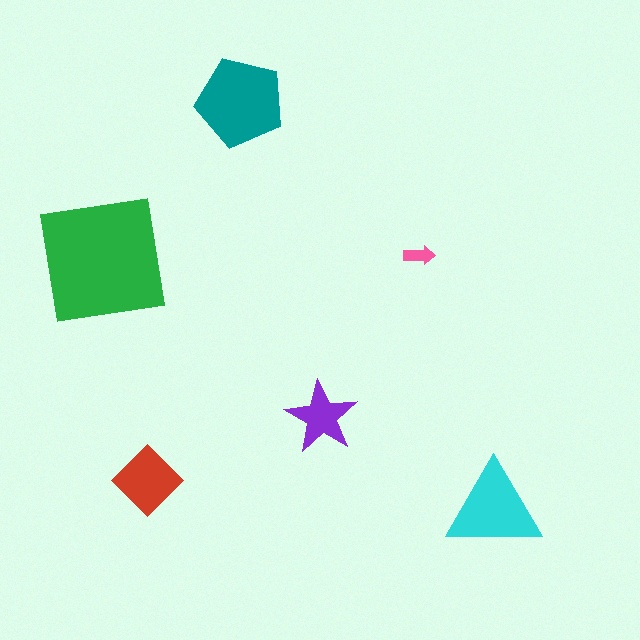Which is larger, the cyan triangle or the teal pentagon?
The teal pentagon.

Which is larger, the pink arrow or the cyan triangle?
The cyan triangle.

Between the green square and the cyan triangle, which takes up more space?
The green square.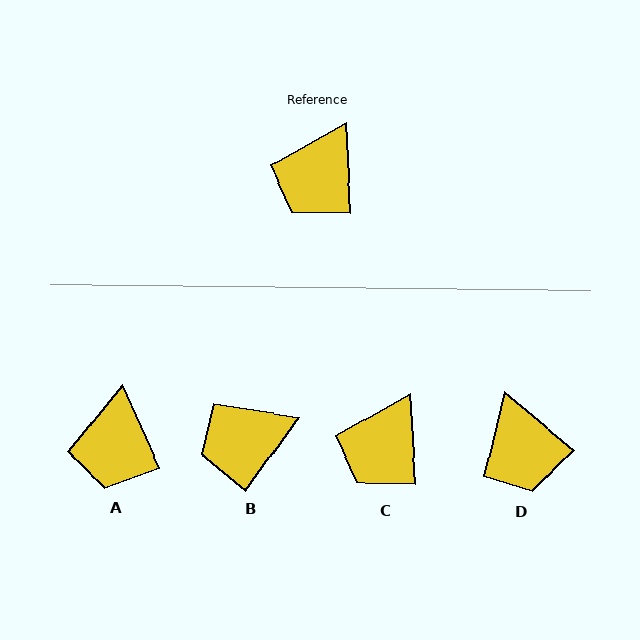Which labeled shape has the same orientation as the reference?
C.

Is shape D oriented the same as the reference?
No, it is off by about 47 degrees.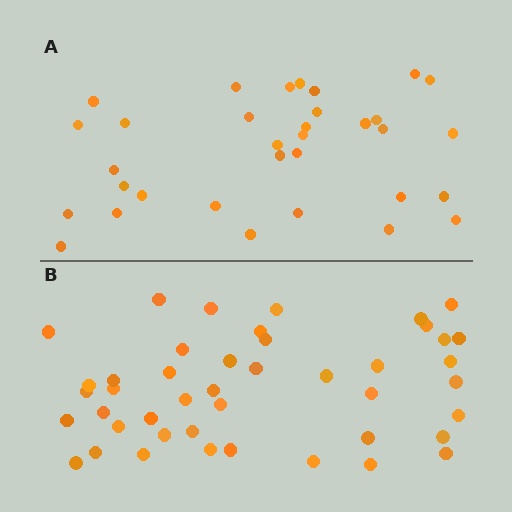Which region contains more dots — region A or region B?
Region B (the bottom region) has more dots.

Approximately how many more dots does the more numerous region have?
Region B has roughly 12 or so more dots than region A.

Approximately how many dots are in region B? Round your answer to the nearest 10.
About 40 dots. (The exact count is 44, which rounds to 40.)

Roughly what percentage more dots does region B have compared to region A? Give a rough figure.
About 35% more.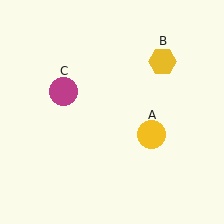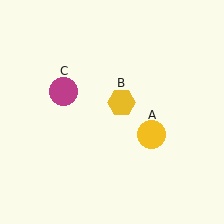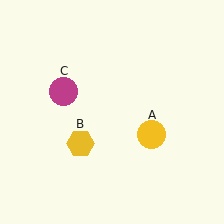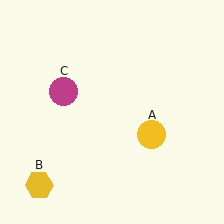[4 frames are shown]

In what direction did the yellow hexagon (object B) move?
The yellow hexagon (object B) moved down and to the left.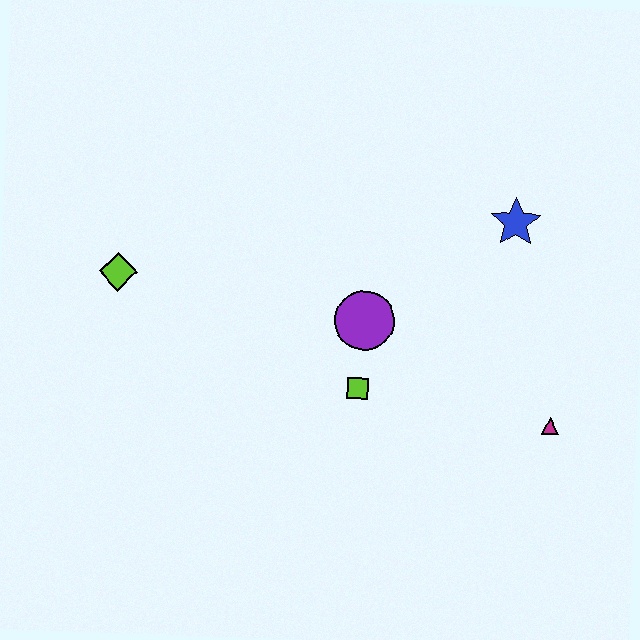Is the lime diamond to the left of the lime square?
Yes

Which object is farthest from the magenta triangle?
The lime diamond is farthest from the magenta triangle.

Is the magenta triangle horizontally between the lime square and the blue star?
No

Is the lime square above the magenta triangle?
Yes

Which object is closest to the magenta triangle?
The lime square is closest to the magenta triangle.